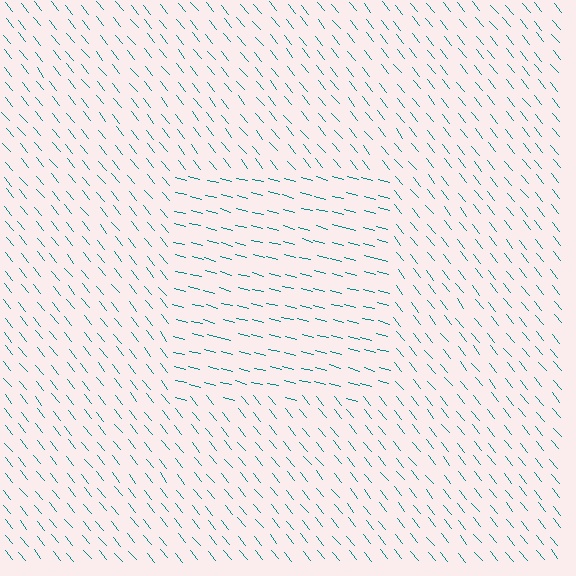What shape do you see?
I see a rectangle.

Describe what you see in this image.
The image is filled with small teal line segments. A rectangle region in the image has lines oriented differently from the surrounding lines, creating a visible texture boundary.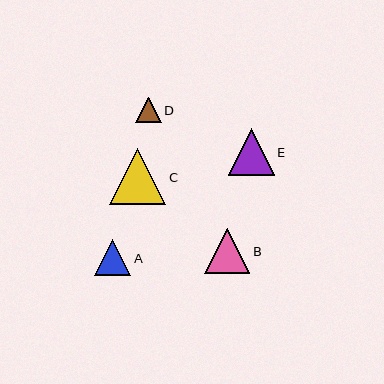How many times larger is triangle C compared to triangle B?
Triangle C is approximately 1.3 times the size of triangle B.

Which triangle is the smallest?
Triangle D is the smallest with a size of approximately 25 pixels.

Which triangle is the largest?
Triangle C is the largest with a size of approximately 56 pixels.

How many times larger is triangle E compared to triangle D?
Triangle E is approximately 1.8 times the size of triangle D.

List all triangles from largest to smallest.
From largest to smallest: C, E, B, A, D.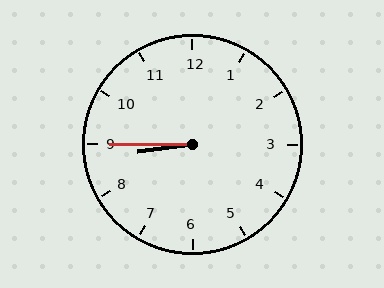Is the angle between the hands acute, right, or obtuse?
It is acute.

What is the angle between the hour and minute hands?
Approximately 8 degrees.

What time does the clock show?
8:45.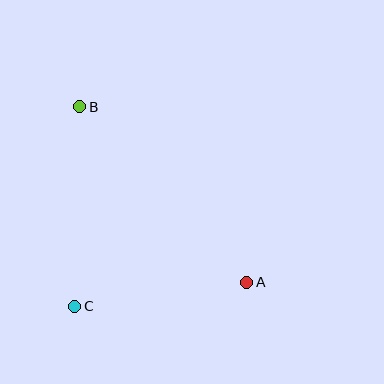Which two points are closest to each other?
Points A and C are closest to each other.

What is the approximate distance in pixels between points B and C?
The distance between B and C is approximately 199 pixels.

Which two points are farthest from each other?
Points A and B are farthest from each other.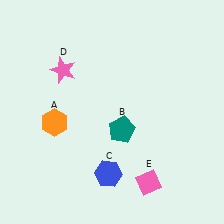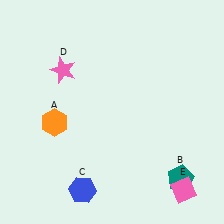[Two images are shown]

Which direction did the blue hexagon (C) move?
The blue hexagon (C) moved left.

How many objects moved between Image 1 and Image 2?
3 objects moved between the two images.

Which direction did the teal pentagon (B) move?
The teal pentagon (B) moved right.